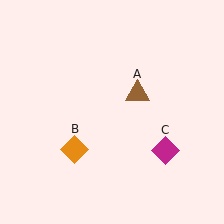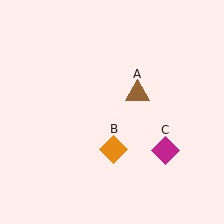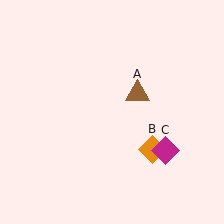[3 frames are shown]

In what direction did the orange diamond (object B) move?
The orange diamond (object B) moved right.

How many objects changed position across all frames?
1 object changed position: orange diamond (object B).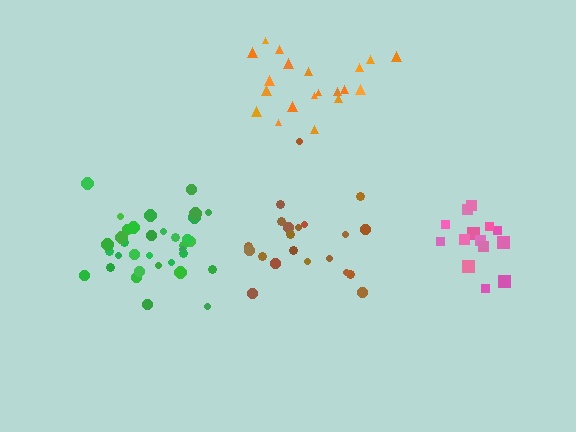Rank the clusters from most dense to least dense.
green, pink, brown, orange.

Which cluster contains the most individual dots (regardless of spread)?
Green (34).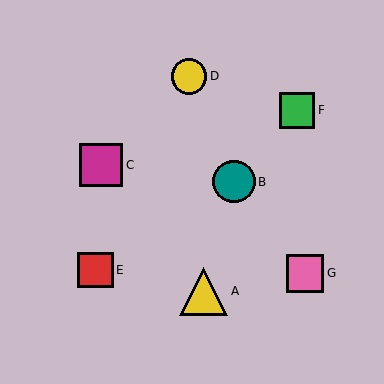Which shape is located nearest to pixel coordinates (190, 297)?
The yellow triangle (labeled A) at (204, 291) is nearest to that location.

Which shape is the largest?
The yellow triangle (labeled A) is the largest.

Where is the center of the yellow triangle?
The center of the yellow triangle is at (204, 291).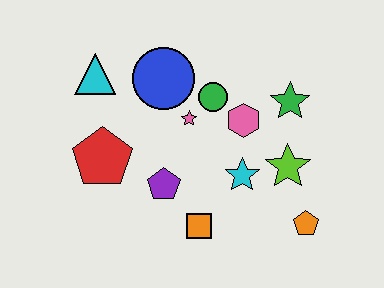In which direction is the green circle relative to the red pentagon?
The green circle is to the right of the red pentagon.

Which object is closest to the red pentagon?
The purple pentagon is closest to the red pentagon.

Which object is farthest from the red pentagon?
The orange pentagon is farthest from the red pentagon.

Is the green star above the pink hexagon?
Yes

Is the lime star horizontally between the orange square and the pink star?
No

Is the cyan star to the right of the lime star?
No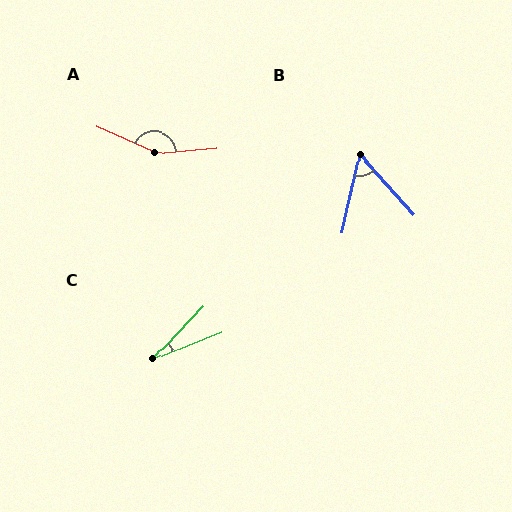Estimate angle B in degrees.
Approximately 54 degrees.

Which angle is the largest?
A, at approximately 151 degrees.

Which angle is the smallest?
C, at approximately 25 degrees.